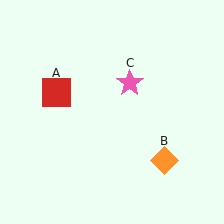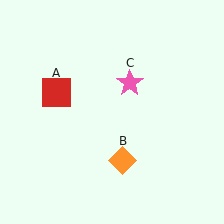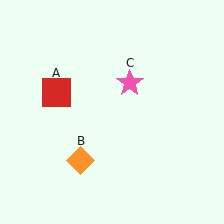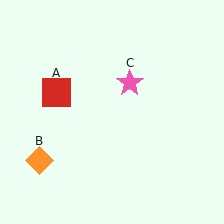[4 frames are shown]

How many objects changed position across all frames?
1 object changed position: orange diamond (object B).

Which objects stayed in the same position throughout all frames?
Red square (object A) and pink star (object C) remained stationary.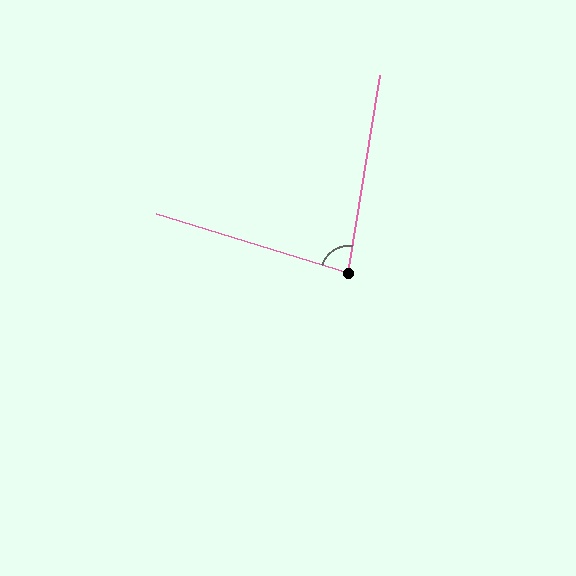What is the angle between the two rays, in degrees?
Approximately 82 degrees.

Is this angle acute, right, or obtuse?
It is acute.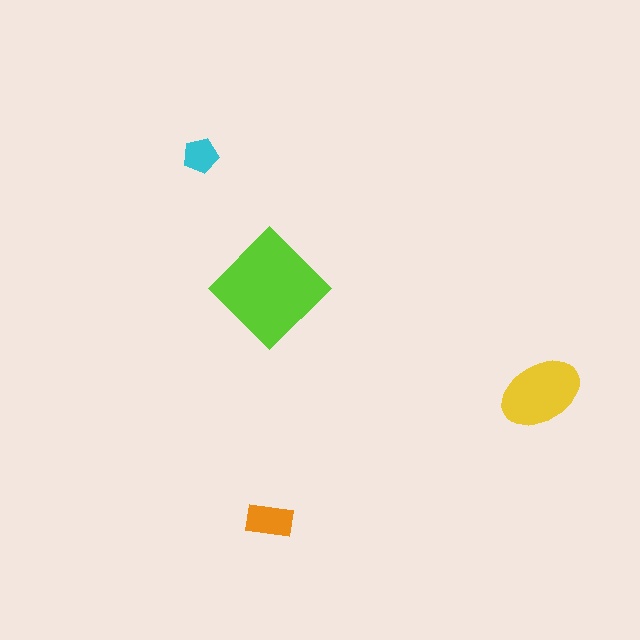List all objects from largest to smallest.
The lime diamond, the yellow ellipse, the orange rectangle, the cyan pentagon.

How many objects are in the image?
There are 4 objects in the image.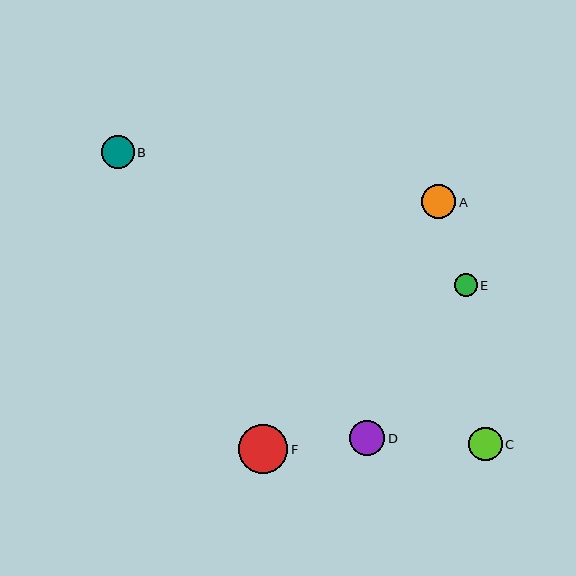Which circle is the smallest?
Circle E is the smallest with a size of approximately 23 pixels.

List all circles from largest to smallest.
From largest to smallest: F, D, A, C, B, E.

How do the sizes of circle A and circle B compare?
Circle A and circle B are approximately the same size.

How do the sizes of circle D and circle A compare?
Circle D and circle A are approximately the same size.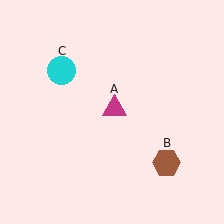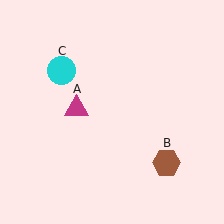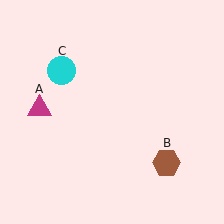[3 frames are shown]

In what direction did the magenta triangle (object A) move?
The magenta triangle (object A) moved left.